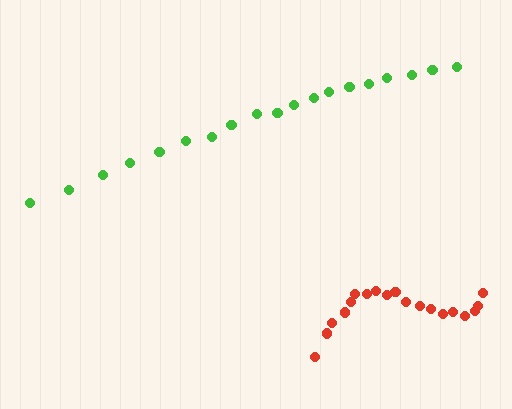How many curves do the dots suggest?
There are 2 distinct paths.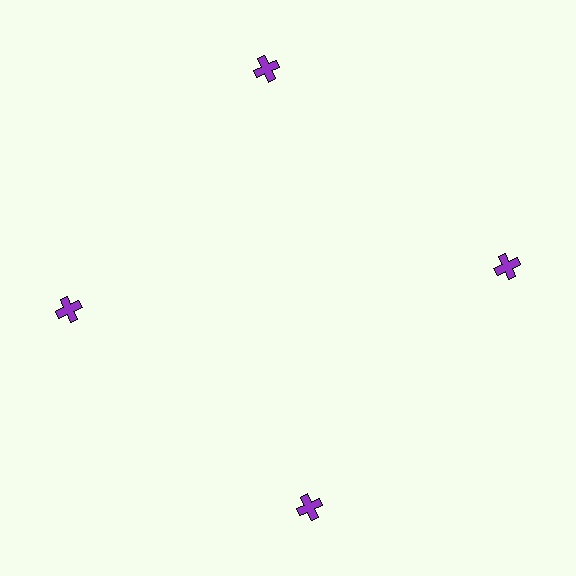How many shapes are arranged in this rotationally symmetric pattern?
There are 4 shapes, arranged in 4 groups of 1.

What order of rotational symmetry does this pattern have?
This pattern has 4-fold rotational symmetry.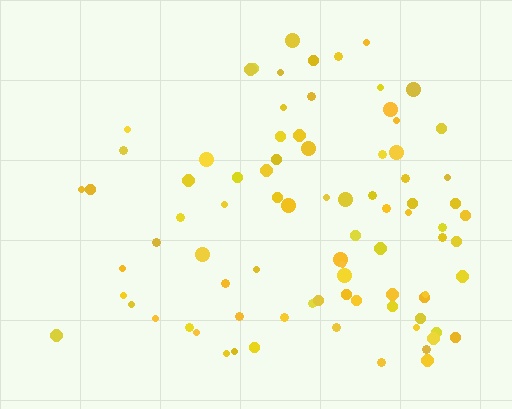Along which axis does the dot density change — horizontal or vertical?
Horizontal.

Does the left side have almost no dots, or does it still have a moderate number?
Still a moderate number, just noticeably fewer than the right.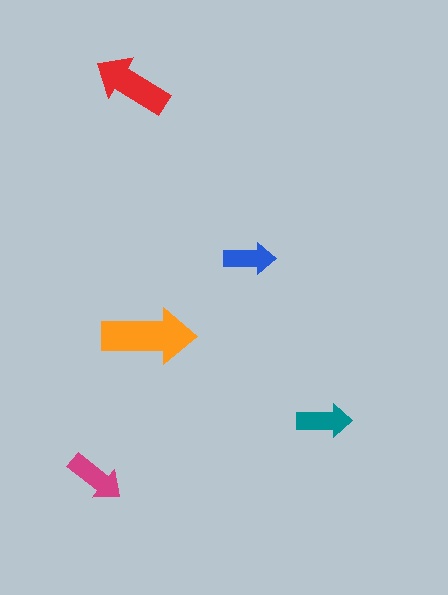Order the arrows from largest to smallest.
the orange one, the red one, the magenta one, the teal one, the blue one.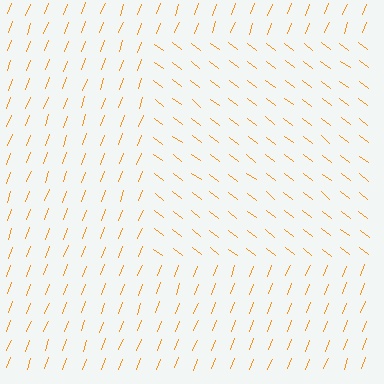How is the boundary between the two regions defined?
The boundary is defined purely by a change in line orientation (approximately 73 degrees difference). All lines are the same color and thickness.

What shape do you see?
I see a rectangle.